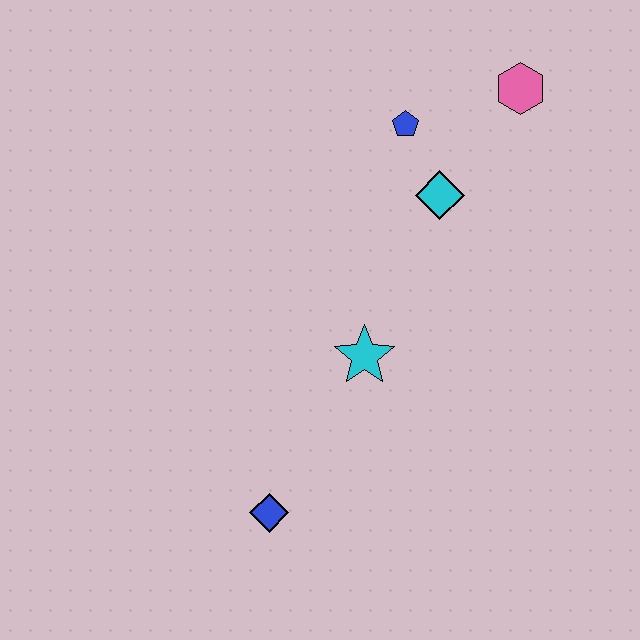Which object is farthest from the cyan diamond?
The blue diamond is farthest from the cyan diamond.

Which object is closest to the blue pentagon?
The cyan diamond is closest to the blue pentagon.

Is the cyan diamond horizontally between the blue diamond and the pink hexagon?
Yes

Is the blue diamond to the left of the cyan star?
Yes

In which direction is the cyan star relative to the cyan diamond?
The cyan star is below the cyan diamond.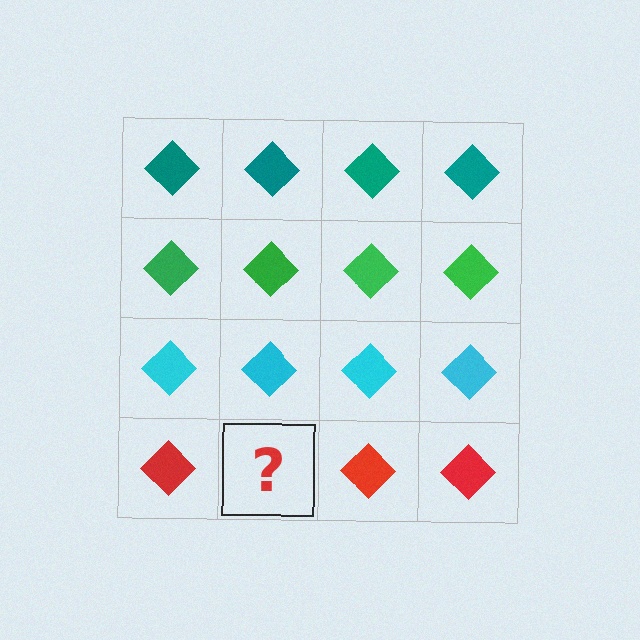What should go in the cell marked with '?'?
The missing cell should contain a red diamond.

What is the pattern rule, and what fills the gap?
The rule is that each row has a consistent color. The gap should be filled with a red diamond.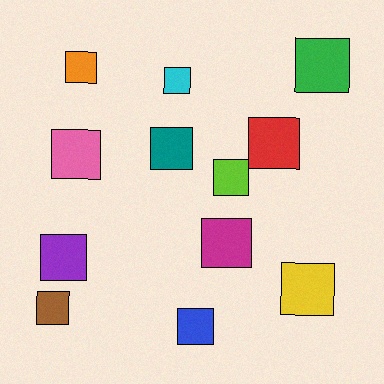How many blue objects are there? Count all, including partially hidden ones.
There is 1 blue object.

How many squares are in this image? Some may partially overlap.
There are 12 squares.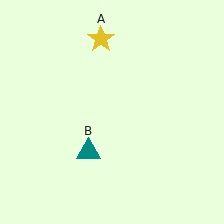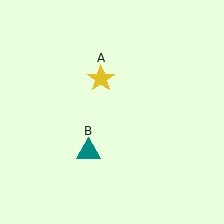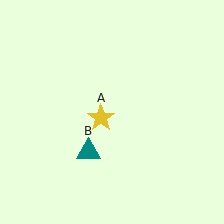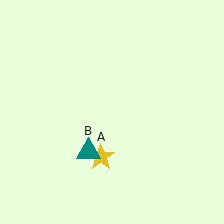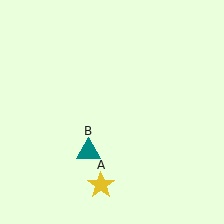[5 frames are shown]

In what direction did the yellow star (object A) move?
The yellow star (object A) moved down.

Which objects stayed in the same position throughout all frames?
Teal triangle (object B) remained stationary.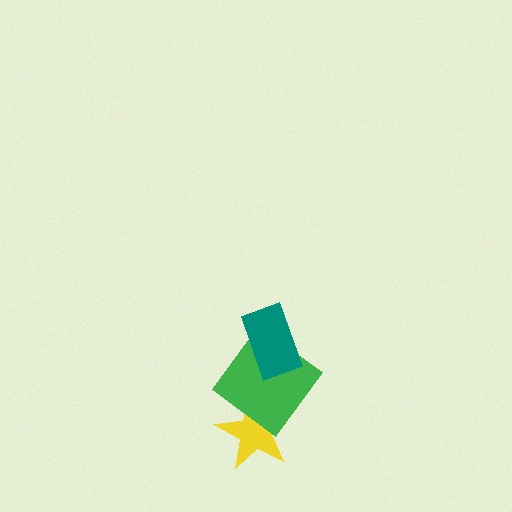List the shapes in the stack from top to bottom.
From top to bottom: the teal rectangle, the green diamond, the yellow star.